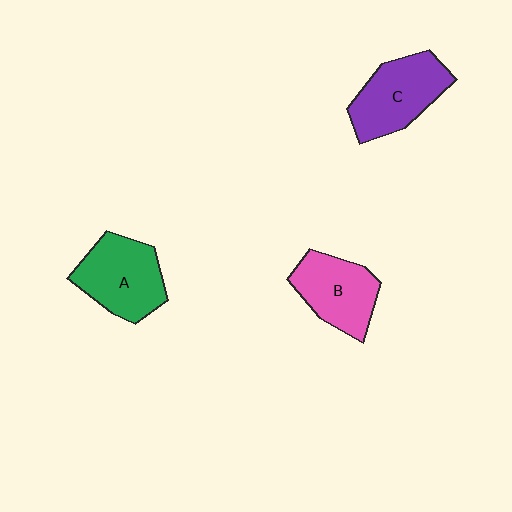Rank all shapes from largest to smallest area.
From largest to smallest: A (green), C (purple), B (pink).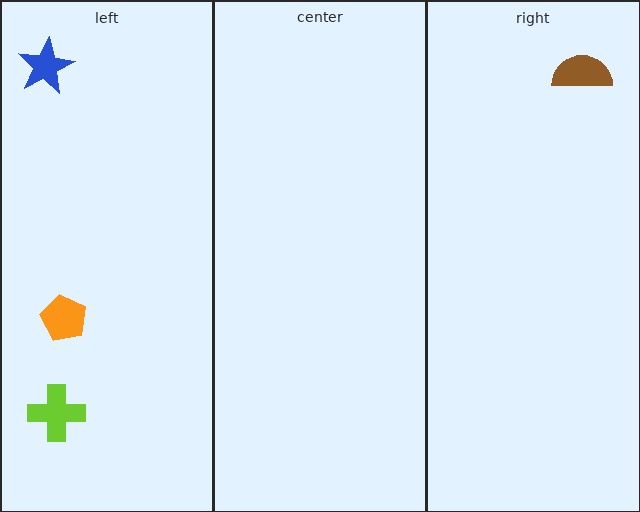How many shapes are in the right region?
1.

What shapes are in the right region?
The brown semicircle.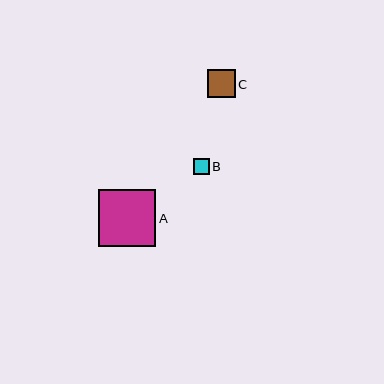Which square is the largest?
Square A is the largest with a size of approximately 57 pixels.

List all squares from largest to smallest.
From largest to smallest: A, C, B.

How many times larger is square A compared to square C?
Square A is approximately 2.0 times the size of square C.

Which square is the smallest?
Square B is the smallest with a size of approximately 16 pixels.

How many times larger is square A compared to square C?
Square A is approximately 2.0 times the size of square C.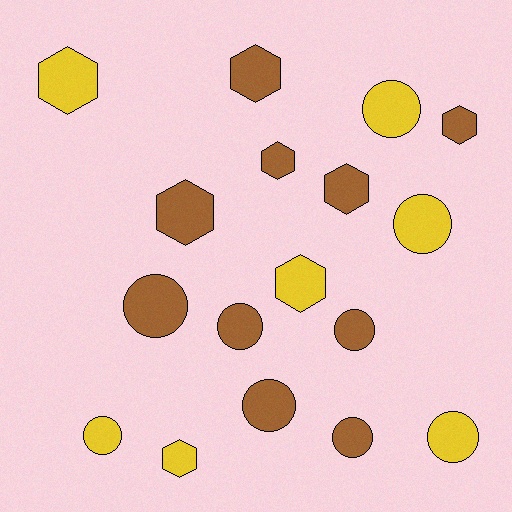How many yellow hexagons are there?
There are 3 yellow hexagons.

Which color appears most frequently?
Brown, with 10 objects.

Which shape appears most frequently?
Circle, with 9 objects.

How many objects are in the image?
There are 17 objects.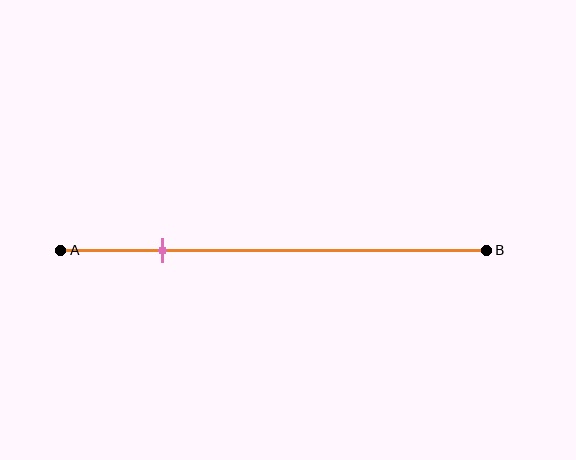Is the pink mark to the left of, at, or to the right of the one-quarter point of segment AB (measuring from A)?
The pink mark is approximately at the one-quarter point of segment AB.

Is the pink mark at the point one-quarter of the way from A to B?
Yes, the mark is approximately at the one-quarter point.